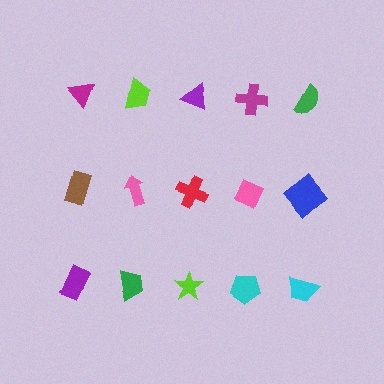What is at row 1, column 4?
A magenta cross.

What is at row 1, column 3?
A purple triangle.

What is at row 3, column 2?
A green trapezoid.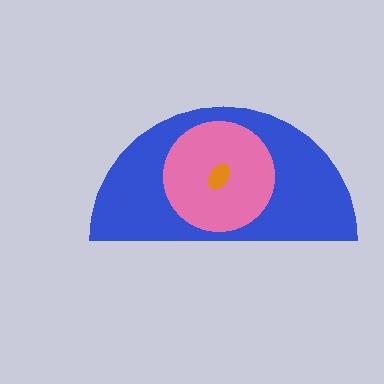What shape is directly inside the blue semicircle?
The pink circle.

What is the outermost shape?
The blue semicircle.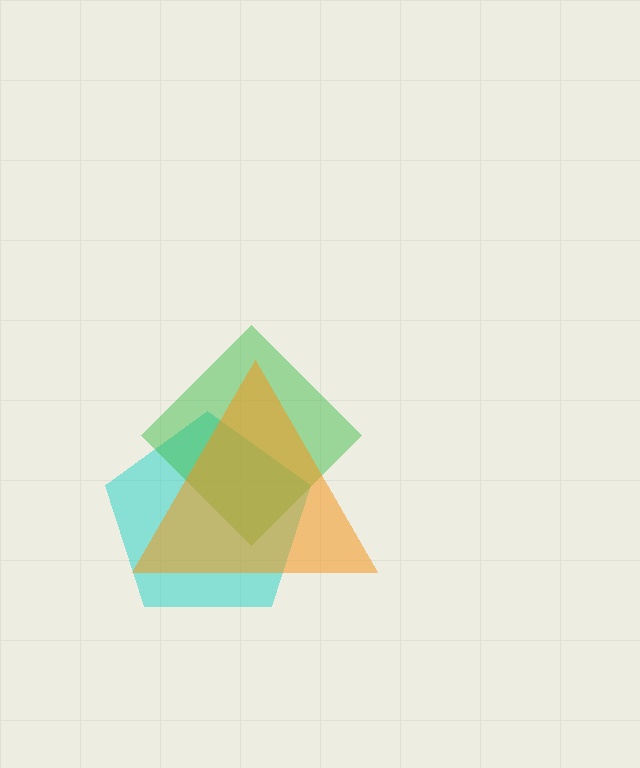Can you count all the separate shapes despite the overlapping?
Yes, there are 3 separate shapes.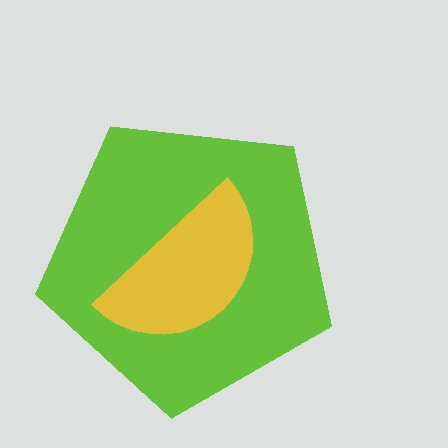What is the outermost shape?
The lime pentagon.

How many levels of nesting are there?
2.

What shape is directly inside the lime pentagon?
The yellow semicircle.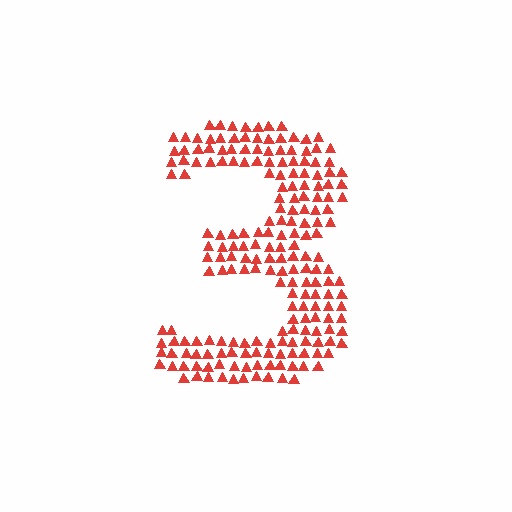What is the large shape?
The large shape is the digit 3.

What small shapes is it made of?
It is made of small triangles.